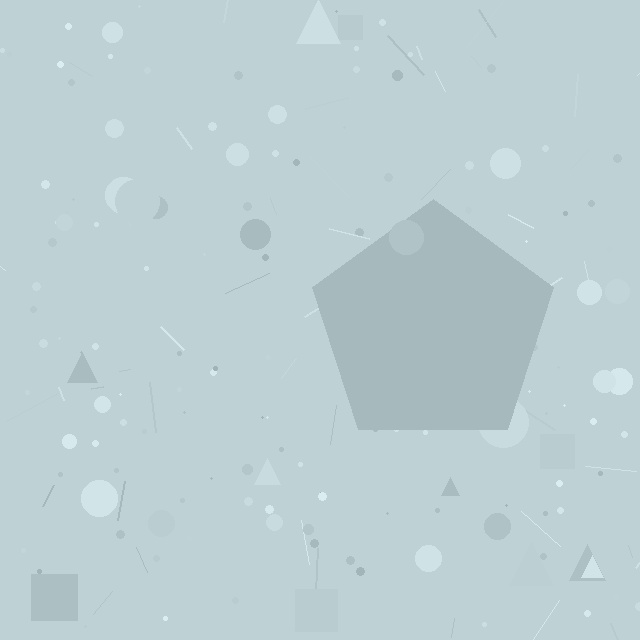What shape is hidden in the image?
A pentagon is hidden in the image.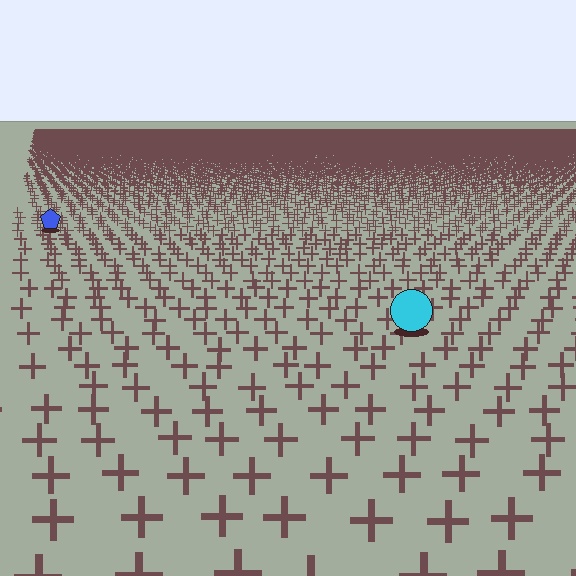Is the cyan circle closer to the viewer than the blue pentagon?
Yes. The cyan circle is closer — you can tell from the texture gradient: the ground texture is coarser near it.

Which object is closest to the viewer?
The cyan circle is closest. The texture marks near it are larger and more spread out.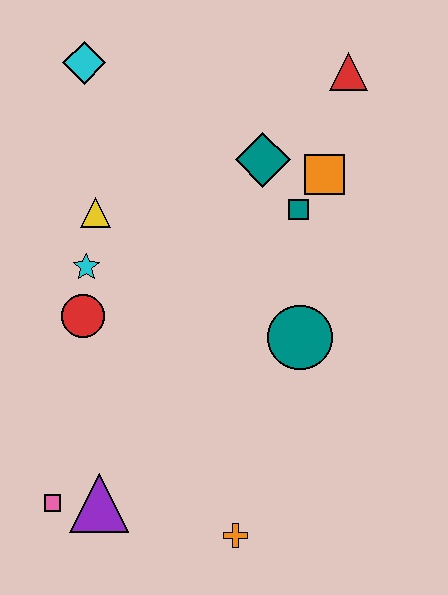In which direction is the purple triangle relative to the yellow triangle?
The purple triangle is below the yellow triangle.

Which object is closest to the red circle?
The cyan star is closest to the red circle.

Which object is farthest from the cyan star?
The red triangle is farthest from the cyan star.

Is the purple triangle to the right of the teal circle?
No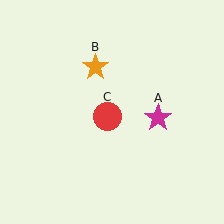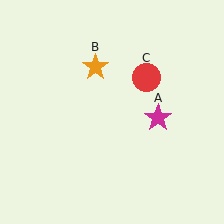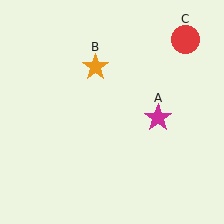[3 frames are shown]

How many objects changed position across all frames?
1 object changed position: red circle (object C).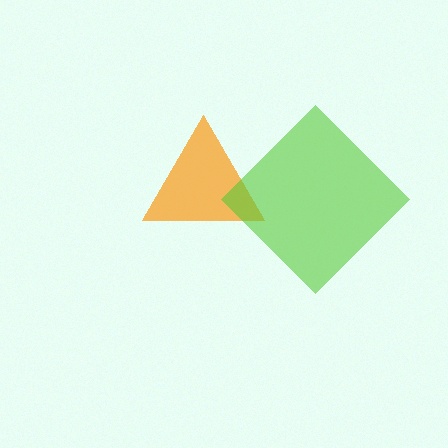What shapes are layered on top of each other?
The layered shapes are: an orange triangle, a lime diamond.